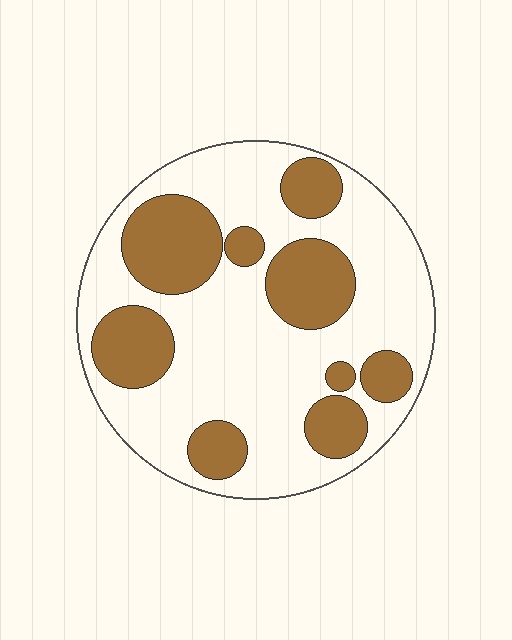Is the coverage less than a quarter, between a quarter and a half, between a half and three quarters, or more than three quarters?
Between a quarter and a half.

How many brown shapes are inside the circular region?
9.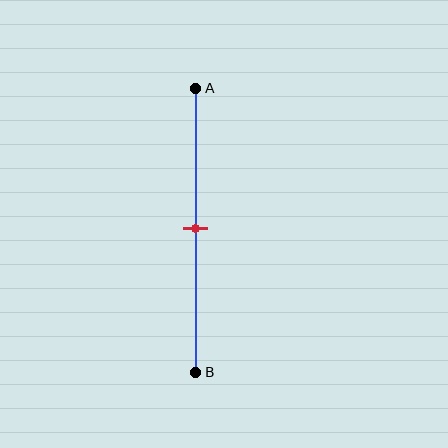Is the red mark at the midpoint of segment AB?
Yes, the mark is approximately at the midpoint.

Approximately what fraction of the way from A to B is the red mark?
The red mark is approximately 50% of the way from A to B.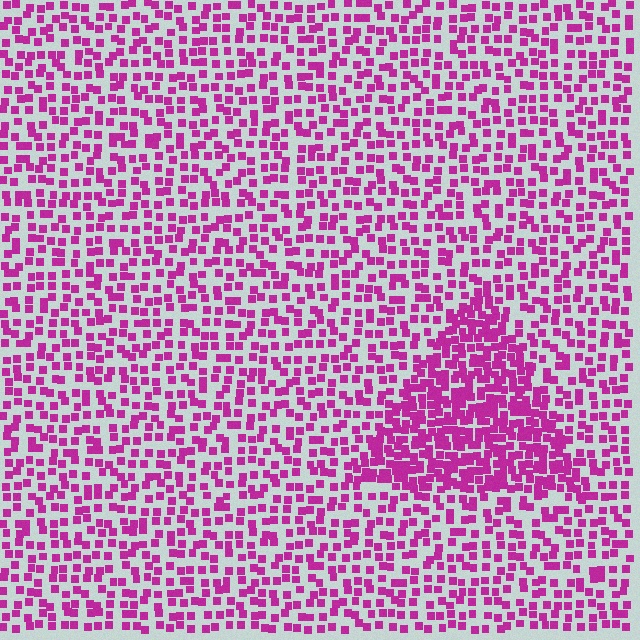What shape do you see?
I see a triangle.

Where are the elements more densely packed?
The elements are more densely packed inside the triangle boundary.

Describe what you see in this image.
The image contains small magenta elements arranged at two different densities. A triangle-shaped region is visible where the elements are more densely packed than the surrounding area.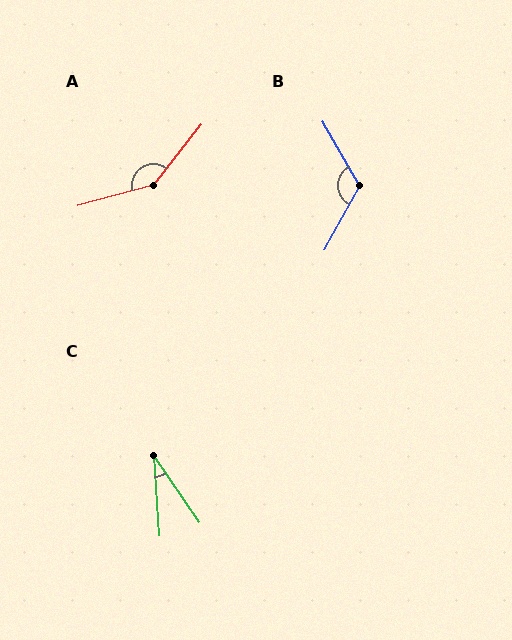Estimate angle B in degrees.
Approximately 121 degrees.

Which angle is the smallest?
C, at approximately 31 degrees.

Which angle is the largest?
A, at approximately 143 degrees.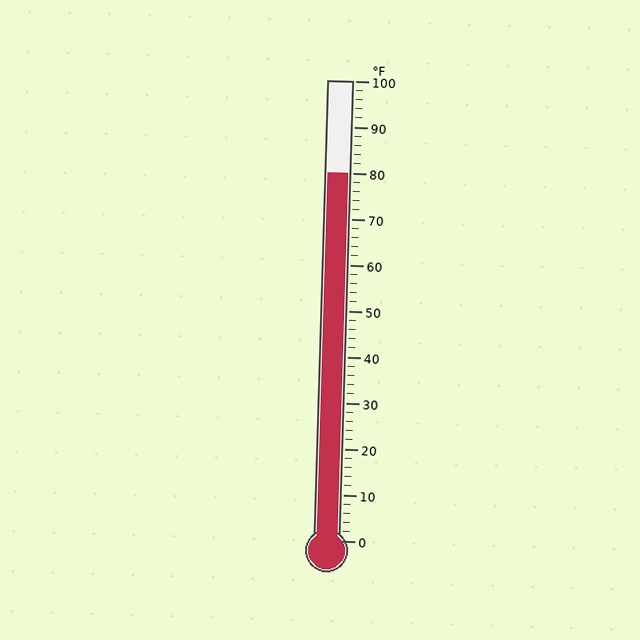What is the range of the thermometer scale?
The thermometer scale ranges from 0°F to 100°F.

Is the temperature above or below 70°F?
The temperature is above 70°F.